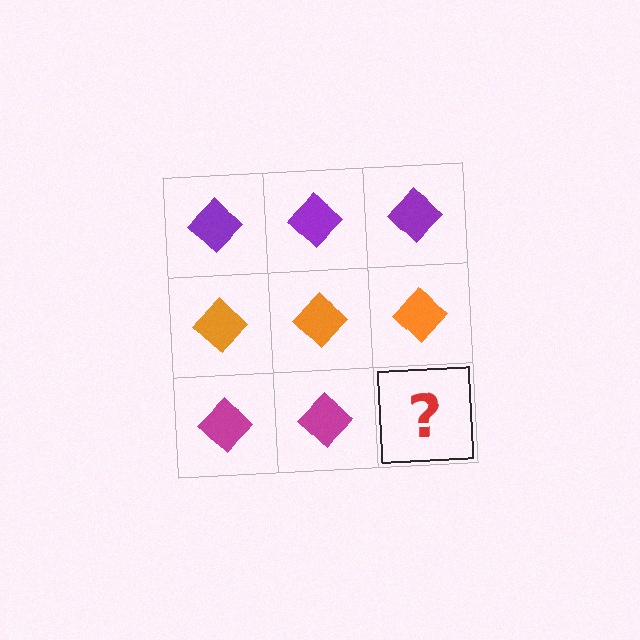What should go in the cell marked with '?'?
The missing cell should contain a magenta diamond.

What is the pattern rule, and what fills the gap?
The rule is that each row has a consistent color. The gap should be filled with a magenta diamond.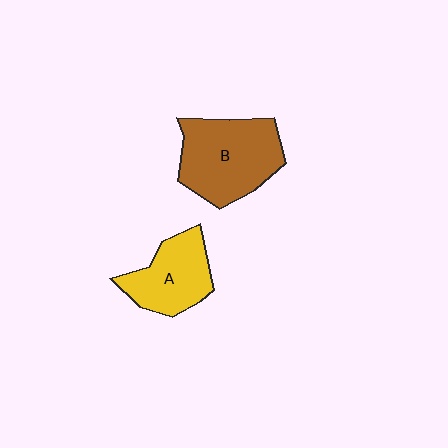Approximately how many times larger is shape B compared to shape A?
Approximately 1.4 times.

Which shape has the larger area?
Shape B (brown).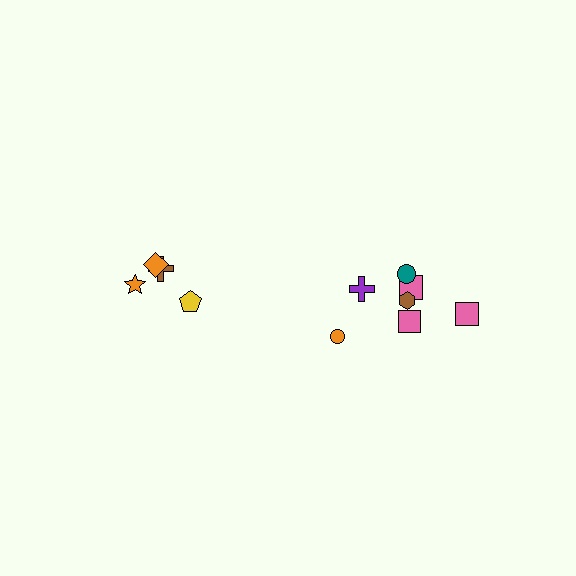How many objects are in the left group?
There are 4 objects.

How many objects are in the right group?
There are 7 objects.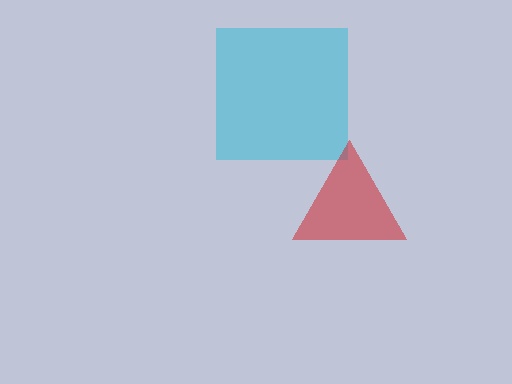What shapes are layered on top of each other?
The layered shapes are: a cyan square, a red triangle.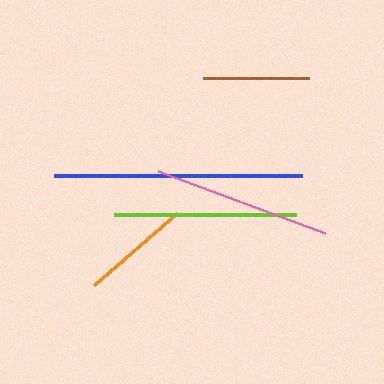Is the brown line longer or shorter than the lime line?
The lime line is longer than the brown line.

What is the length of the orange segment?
The orange segment is approximately 110 pixels long.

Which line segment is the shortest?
The brown line is the shortest at approximately 106 pixels.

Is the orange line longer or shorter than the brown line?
The orange line is longer than the brown line.